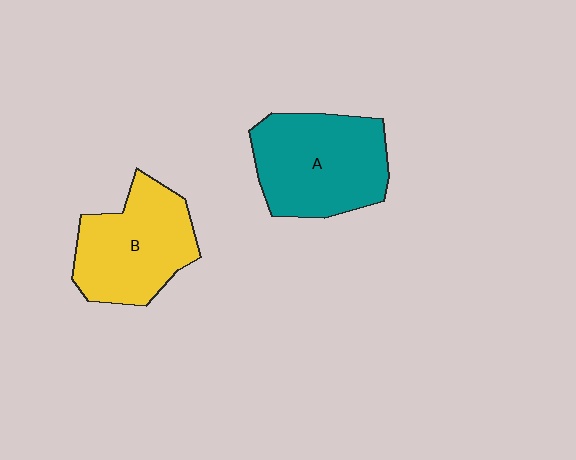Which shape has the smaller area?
Shape B (yellow).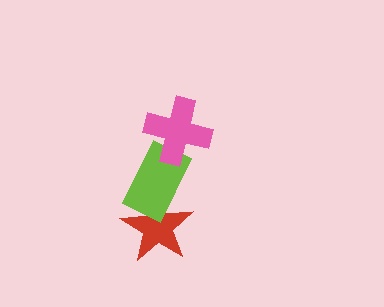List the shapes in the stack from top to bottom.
From top to bottom: the pink cross, the lime rectangle, the red star.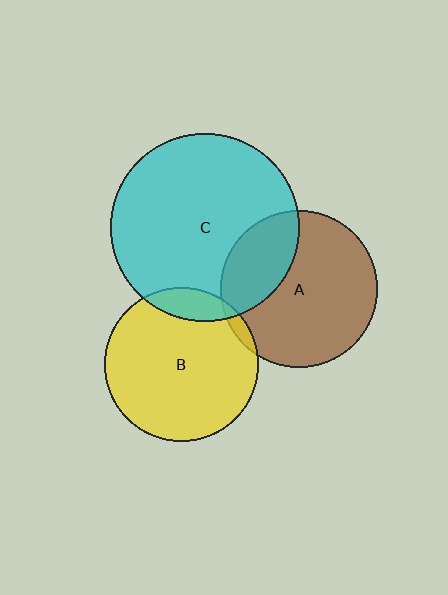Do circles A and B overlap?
Yes.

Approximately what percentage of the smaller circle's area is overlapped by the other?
Approximately 5%.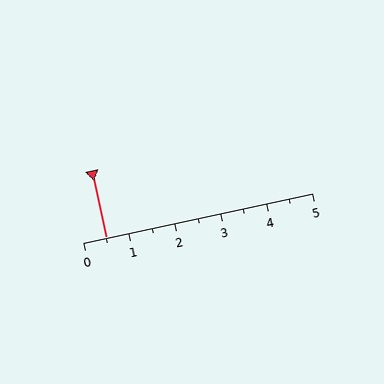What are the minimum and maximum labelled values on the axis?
The axis runs from 0 to 5.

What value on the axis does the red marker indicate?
The marker indicates approximately 0.5.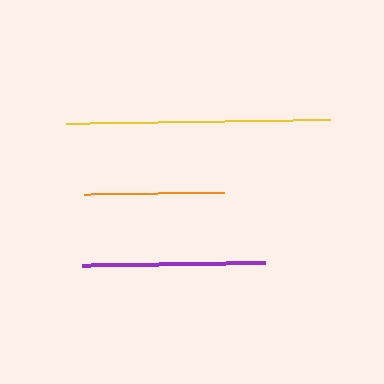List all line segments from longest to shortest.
From longest to shortest: yellow, purple, orange.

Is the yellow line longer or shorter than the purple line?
The yellow line is longer than the purple line.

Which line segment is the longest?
The yellow line is the longest at approximately 265 pixels.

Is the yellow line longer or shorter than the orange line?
The yellow line is longer than the orange line.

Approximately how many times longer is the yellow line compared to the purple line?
The yellow line is approximately 1.4 times the length of the purple line.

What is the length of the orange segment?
The orange segment is approximately 139 pixels long.